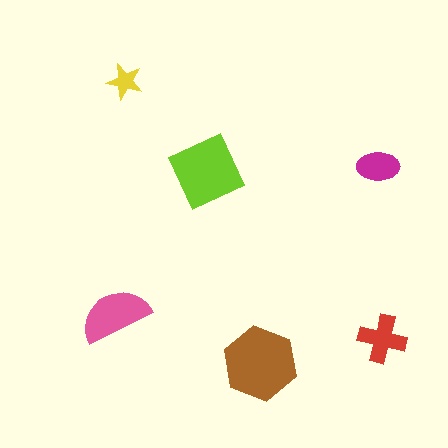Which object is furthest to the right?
The red cross is rightmost.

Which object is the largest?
The brown hexagon.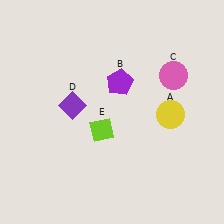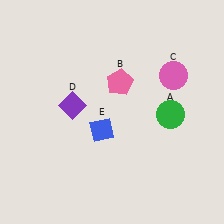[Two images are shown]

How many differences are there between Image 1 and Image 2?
There are 3 differences between the two images.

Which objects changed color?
A changed from yellow to green. B changed from purple to pink. E changed from lime to blue.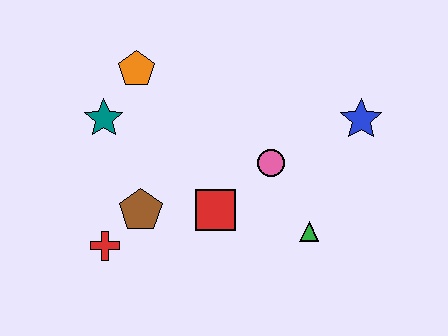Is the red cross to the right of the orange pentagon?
No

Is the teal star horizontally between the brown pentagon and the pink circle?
No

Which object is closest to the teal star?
The orange pentagon is closest to the teal star.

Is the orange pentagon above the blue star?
Yes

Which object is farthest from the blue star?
The red cross is farthest from the blue star.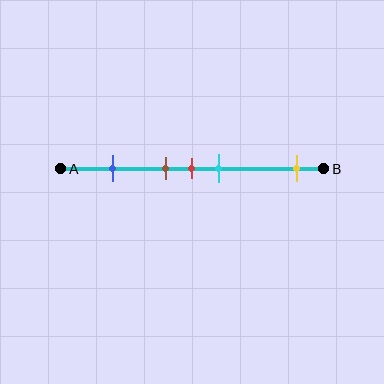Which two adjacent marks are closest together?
The brown and red marks are the closest adjacent pair.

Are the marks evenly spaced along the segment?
No, the marks are not evenly spaced.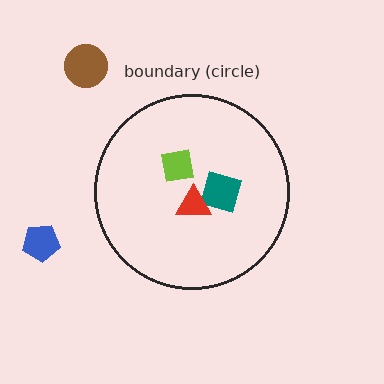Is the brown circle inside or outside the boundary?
Outside.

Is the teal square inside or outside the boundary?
Inside.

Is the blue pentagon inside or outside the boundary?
Outside.